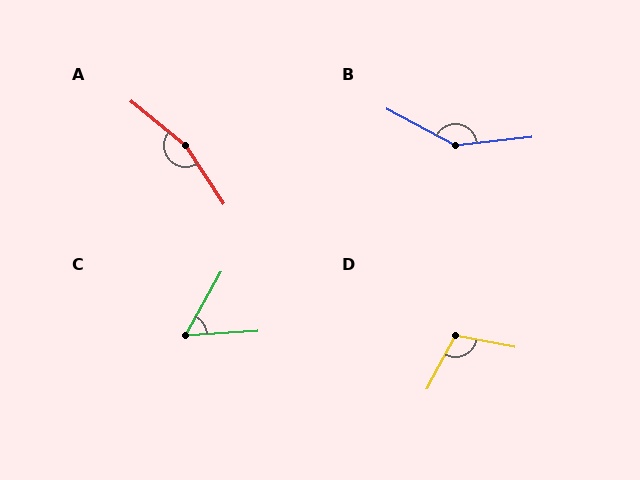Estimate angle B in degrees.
Approximately 145 degrees.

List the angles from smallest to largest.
C (58°), D (107°), B (145°), A (162°).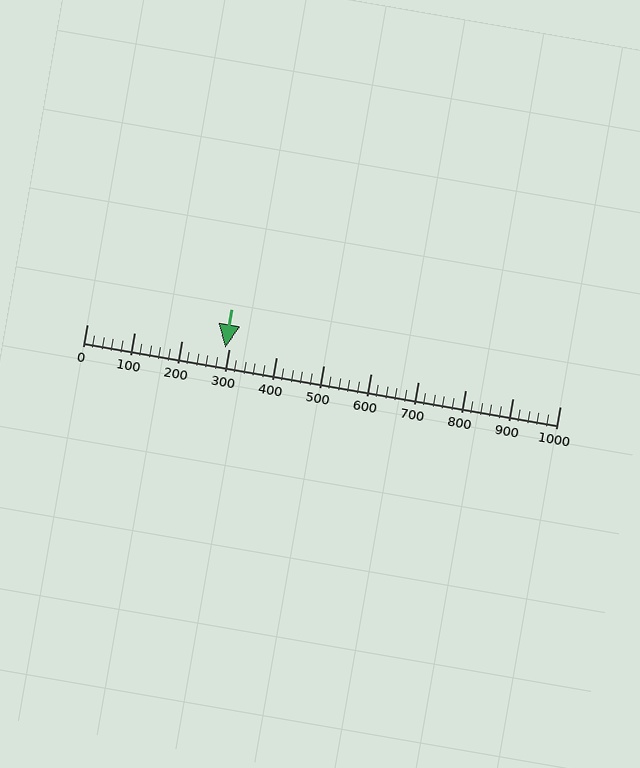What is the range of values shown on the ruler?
The ruler shows values from 0 to 1000.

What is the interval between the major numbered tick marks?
The major tick marks are spaced 100 units apart.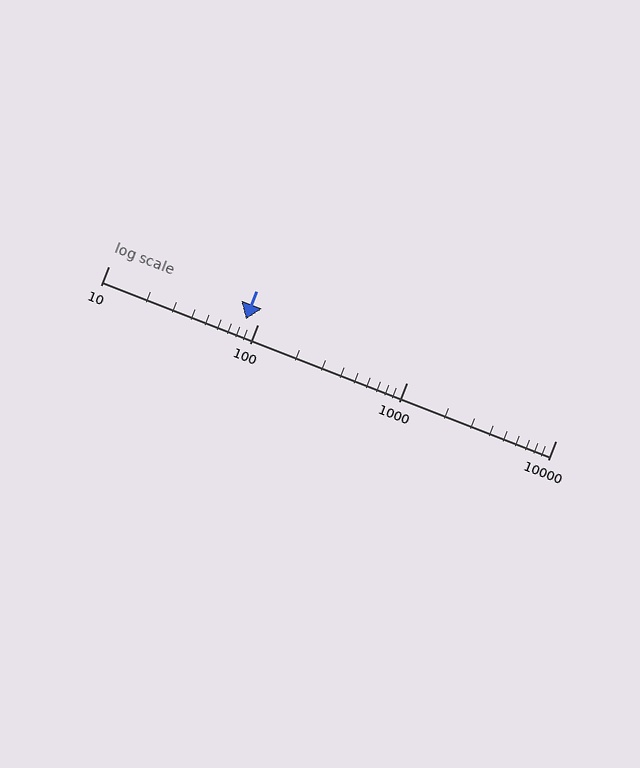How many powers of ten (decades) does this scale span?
The scale spans 3 decades, from 10 to 10000.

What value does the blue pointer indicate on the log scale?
The pointer indicates approximately 84.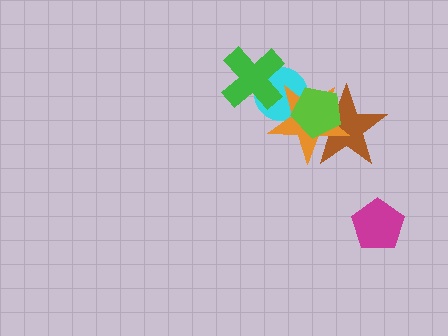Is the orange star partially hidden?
Yes, it is partially covered by another shape.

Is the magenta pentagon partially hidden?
No, no other shape covers it.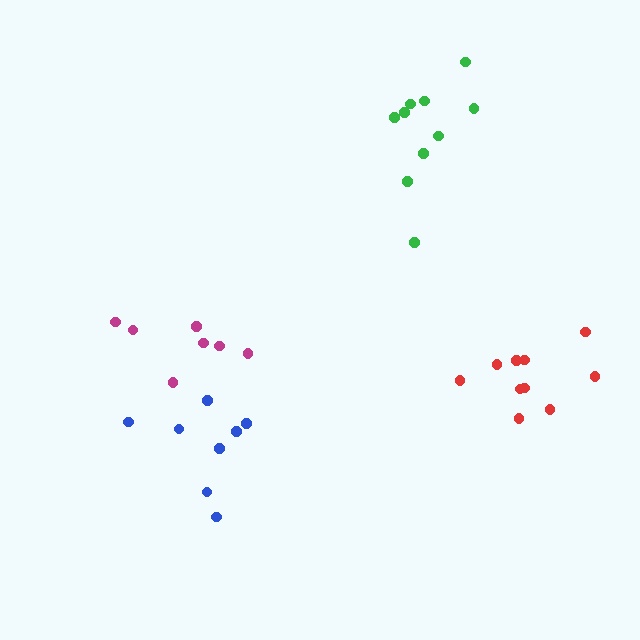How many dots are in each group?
Group 1: 10 dots, Group 2: 7 dots, Group 3: 10 dots, Group 4: 8 dots (35 total).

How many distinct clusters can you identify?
There are 4 distinct clusters.